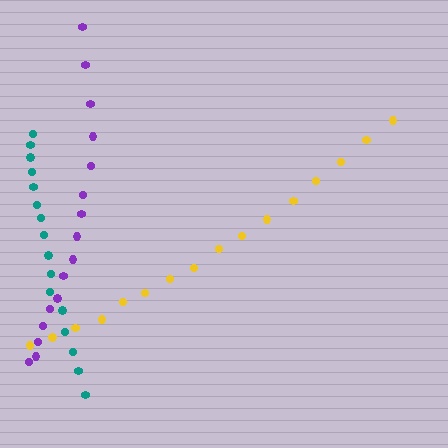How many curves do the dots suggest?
There are 3 distinct paths.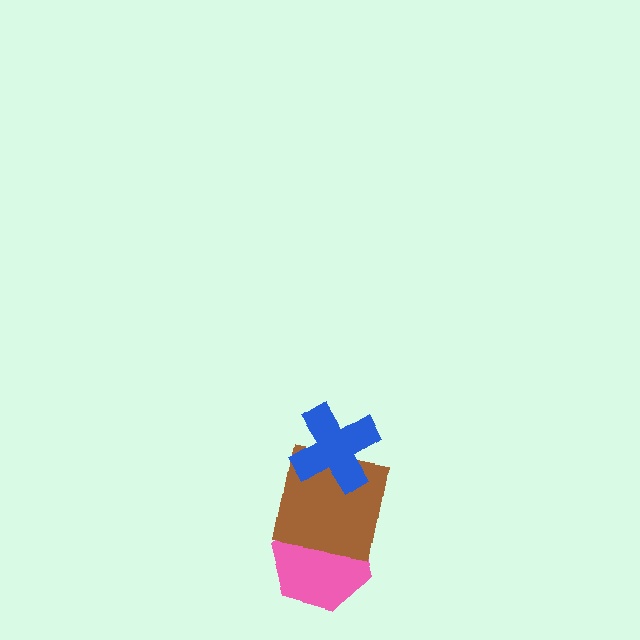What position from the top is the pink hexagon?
The pink hexagon is 3rd from the top.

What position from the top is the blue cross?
The blue cross is 1st from the top.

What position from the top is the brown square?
The brown square is 2nd from the top.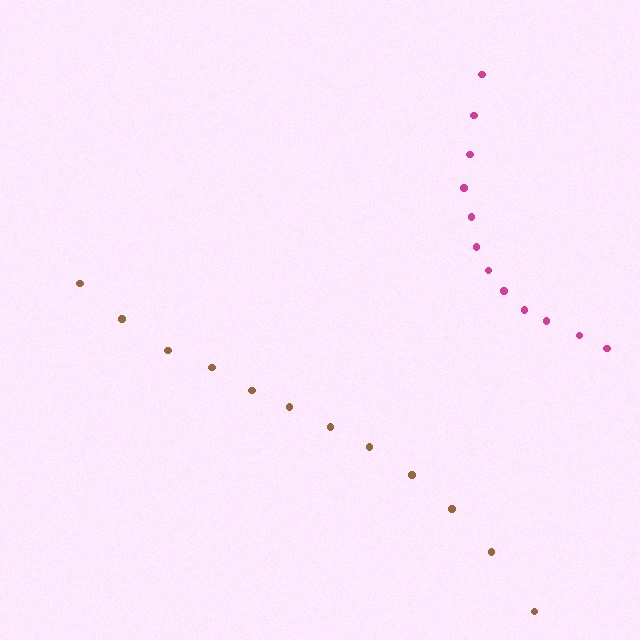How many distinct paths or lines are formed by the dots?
There are 2 distinct paths.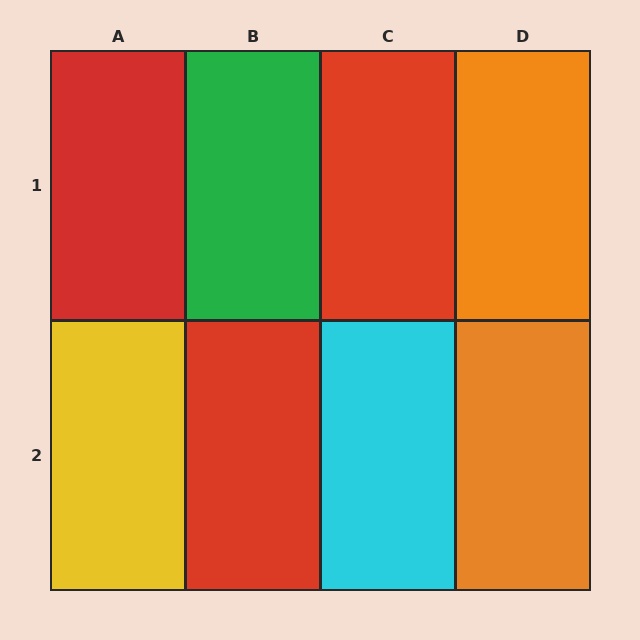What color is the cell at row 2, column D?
Orange.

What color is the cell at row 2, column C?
Cyan.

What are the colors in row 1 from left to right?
Red, green, red, orange.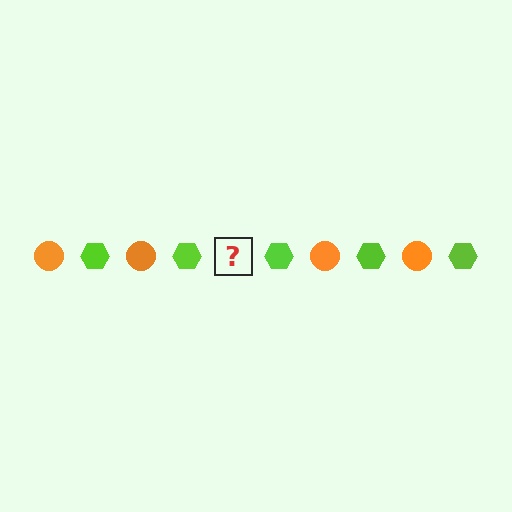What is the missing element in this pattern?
The missing element is an orange circle.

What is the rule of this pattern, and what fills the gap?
The rule is that the pattern alternates between orange circle and lime hexagon. The gap should be filled with an orange circle.